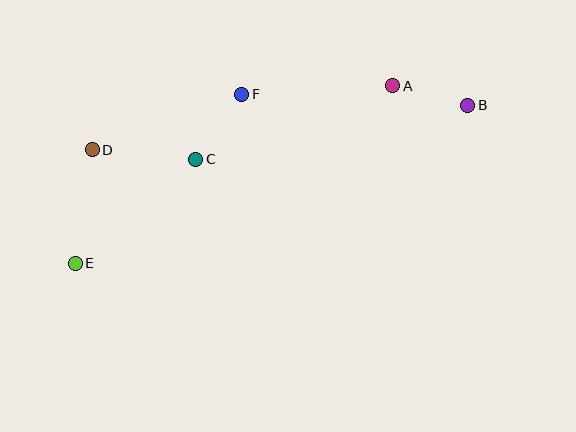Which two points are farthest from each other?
Points B and E are farthest from each other.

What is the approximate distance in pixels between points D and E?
The distance between D and E is approximately 115 pixels.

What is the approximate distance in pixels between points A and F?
The distance between A and F is approximately 152 pixels.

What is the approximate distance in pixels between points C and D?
The distance between C and D is approximately 104 pixels.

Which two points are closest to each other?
Points A and B are closest to each other.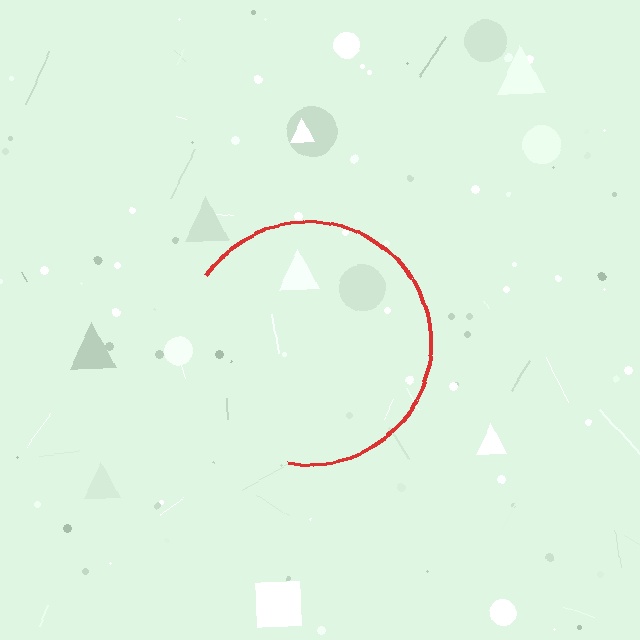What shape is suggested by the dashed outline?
The dashed outline suggests a circle.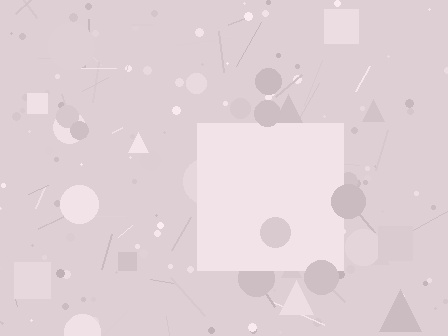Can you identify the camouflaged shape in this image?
The camouflaged shape is a square.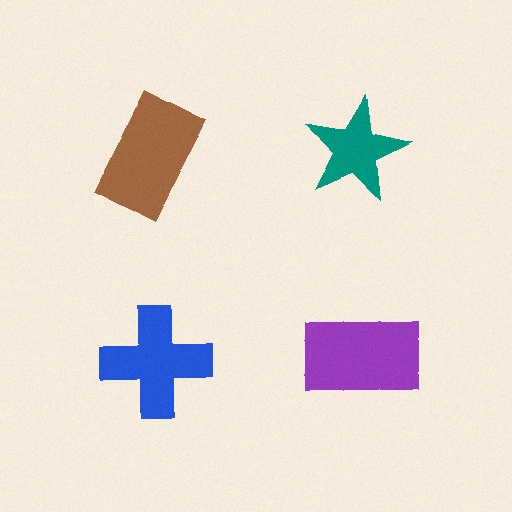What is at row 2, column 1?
A blue cross.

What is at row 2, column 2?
A purple rectangle.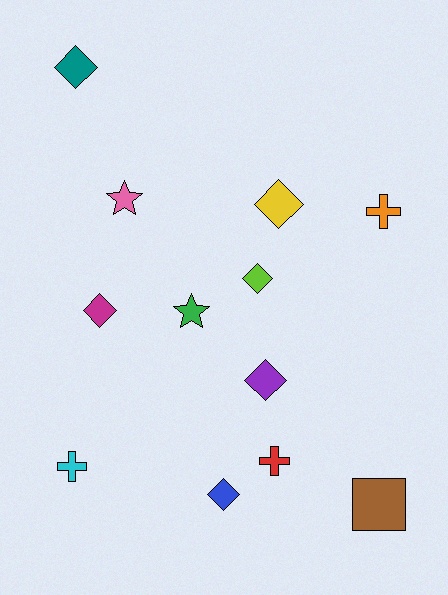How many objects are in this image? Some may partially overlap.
There are 12 objects.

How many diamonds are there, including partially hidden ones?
There are 6 diamonds.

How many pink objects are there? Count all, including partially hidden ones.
There is 1 pink object.